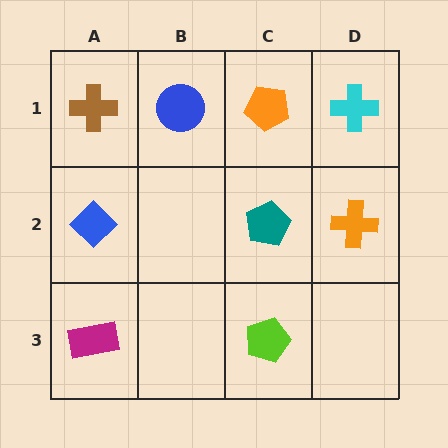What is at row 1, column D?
A cyan cross.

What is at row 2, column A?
A blue diamond.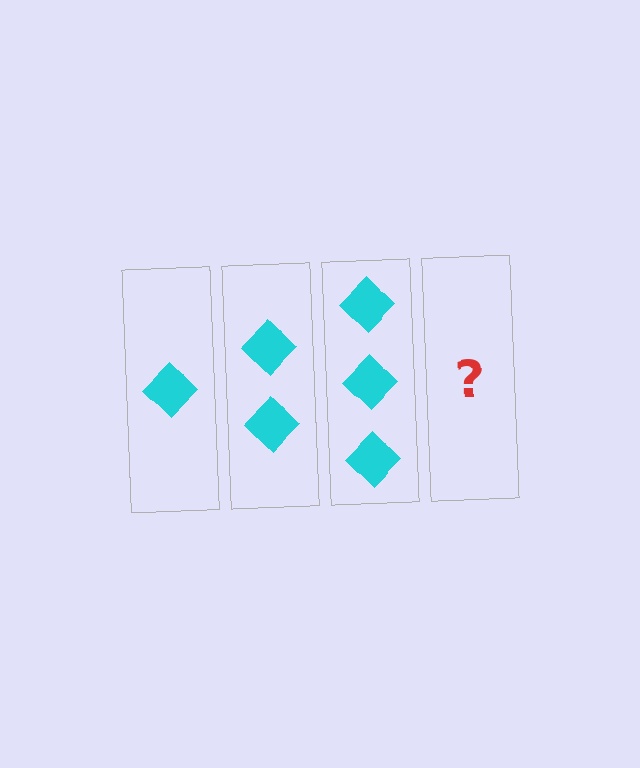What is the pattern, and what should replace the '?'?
The pattern is that each step adds one more diamond. The '?' should be 4 diamonds.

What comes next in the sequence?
The next element should be 4 diamonds.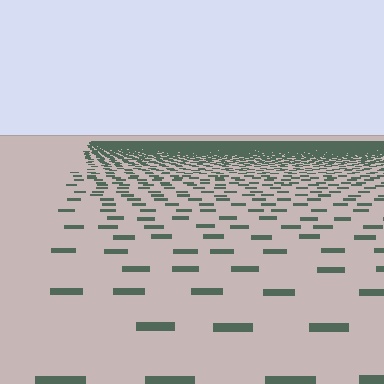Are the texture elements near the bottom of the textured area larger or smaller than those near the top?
Larger. Near the bottom, elements are closer to the viewer and appear at a bigger on-screen size.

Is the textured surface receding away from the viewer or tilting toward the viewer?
The surface is receding away from the viewer. Texture elements get smaller and denser toward the top.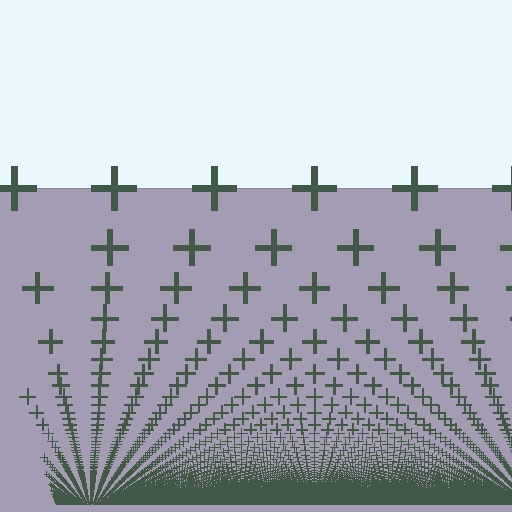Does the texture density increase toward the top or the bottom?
Density increases toward the bottom.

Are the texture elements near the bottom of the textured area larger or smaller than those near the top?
Smaller. The gradient is inverted — elements near the bottom are smaller and denser.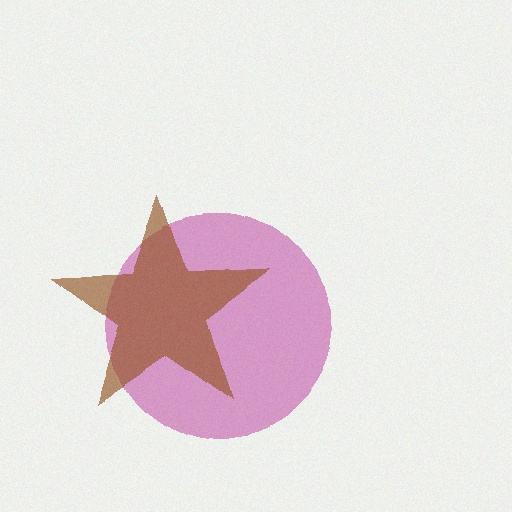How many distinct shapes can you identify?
There are 2 distinct shapes: a magenta circle, a brown star.